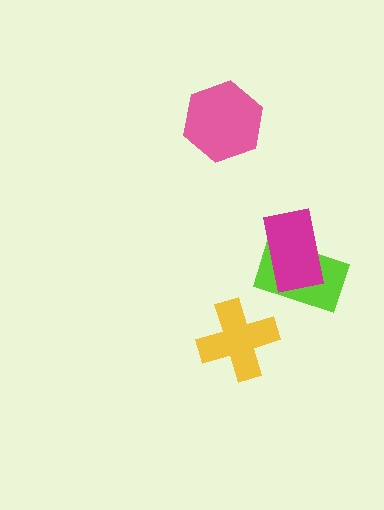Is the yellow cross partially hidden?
No, no other shape covers it.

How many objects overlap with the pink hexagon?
0 objects overlap with the pink hexagon.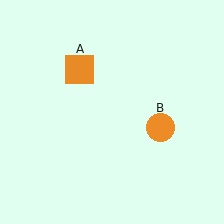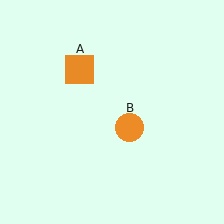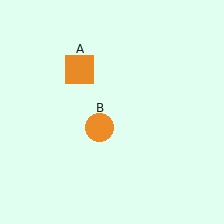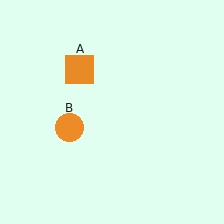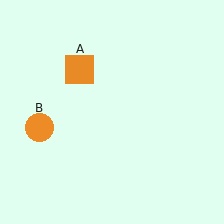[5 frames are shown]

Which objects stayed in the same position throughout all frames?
Orange square (object A) remained stationary.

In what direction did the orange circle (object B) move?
The orange circle (object B) moved left.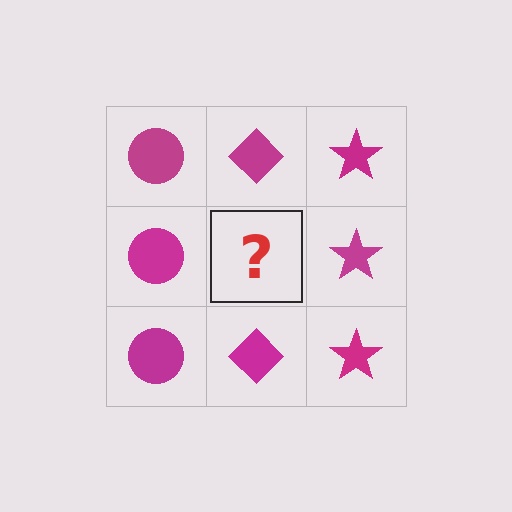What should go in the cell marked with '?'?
The missing cell should contain a magenta diamond.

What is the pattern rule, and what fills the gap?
The rule is that each column has a consistent shape. The gap should be filled with a magenta diamond.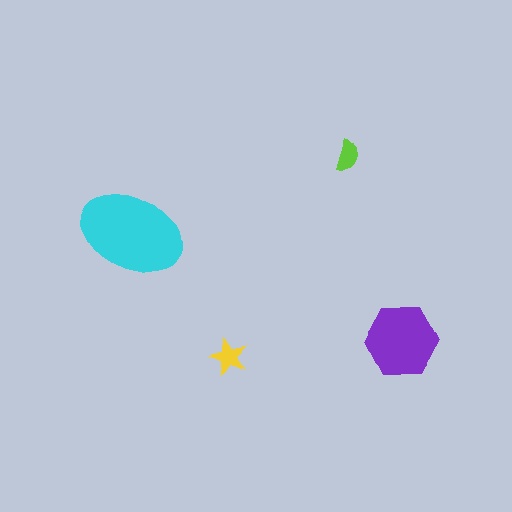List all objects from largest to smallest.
The cyan ellipse, the purple hexagon, the yellow star, the lime semicircle.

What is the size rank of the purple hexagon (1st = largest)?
2nd.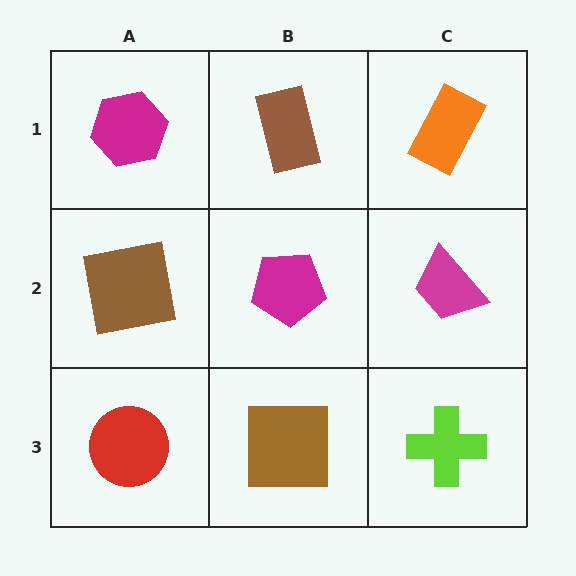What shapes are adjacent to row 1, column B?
A magenta pentagon (row 2, column B), a magenta hexagon (row 1, column A), an orange rectangle (row 1, column C).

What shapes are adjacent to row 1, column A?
A brown square (row 2, column A), a brown rectangle (row 1, column B).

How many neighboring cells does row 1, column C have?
2.